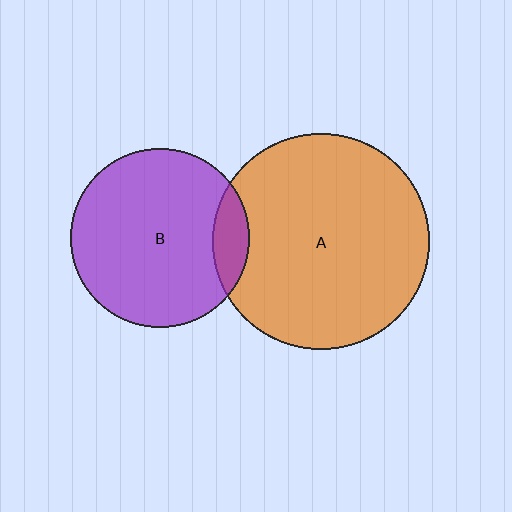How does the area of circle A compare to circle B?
Approximately 1.5 times.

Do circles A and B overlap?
Yes.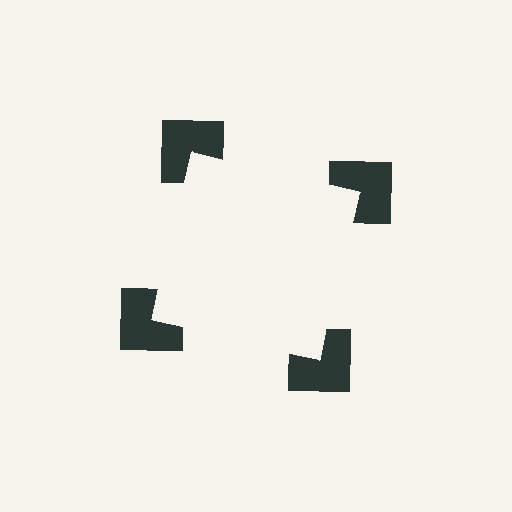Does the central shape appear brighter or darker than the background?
It typically appears slightly brighter than the background, even though no actual brightness change is drawn.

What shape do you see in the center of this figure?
An illusory square — its edges are inferred from the aligned wedge cuts in the notched squares, not physically drawn.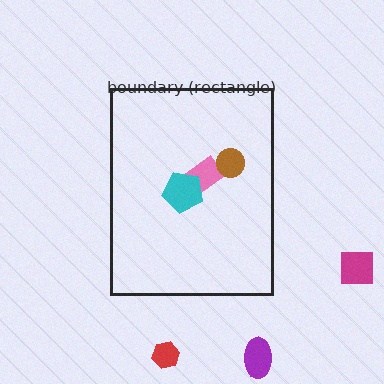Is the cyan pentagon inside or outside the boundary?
Inside.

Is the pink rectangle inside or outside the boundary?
Inside.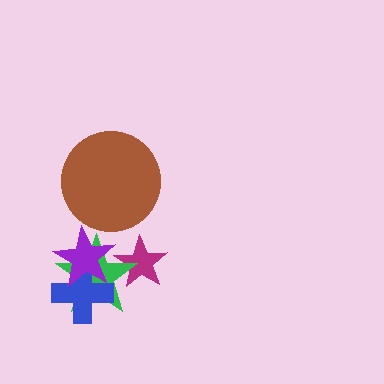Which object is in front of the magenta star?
The green star is in front of the magenta star.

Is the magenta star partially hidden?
Yes, it is partially covered by another shape.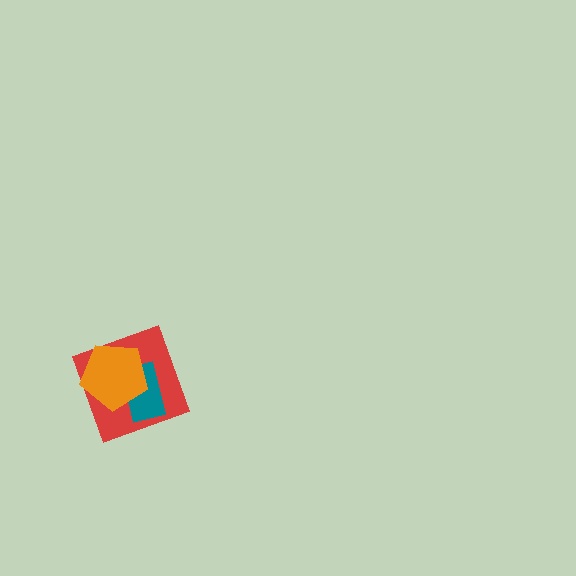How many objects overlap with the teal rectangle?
2 objects overlap with the teal rectangle.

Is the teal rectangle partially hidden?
Yes, it is partially covered by another shape.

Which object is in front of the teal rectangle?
The orange pentagon is in front of the teal rectangle.